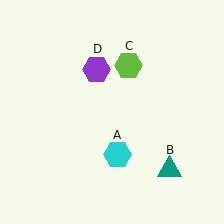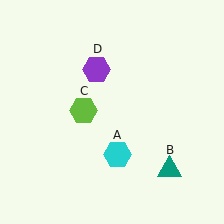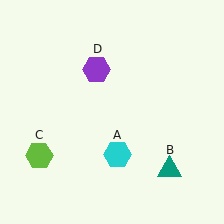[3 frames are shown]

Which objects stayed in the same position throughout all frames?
Cyan hexagon (object A) and teal triangle (object B) and purple hexagon (object D) remained stationary.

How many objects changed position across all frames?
1 object changed position: lime hexagon (object C).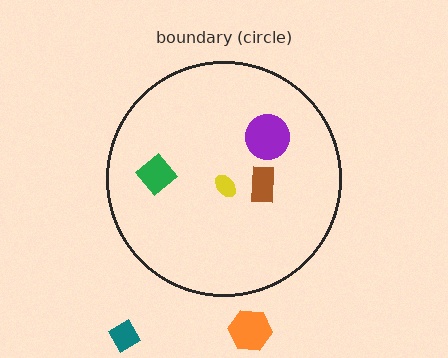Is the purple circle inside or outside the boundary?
Inside.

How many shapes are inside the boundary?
4 inside, 2 outside.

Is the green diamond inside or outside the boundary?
Inside.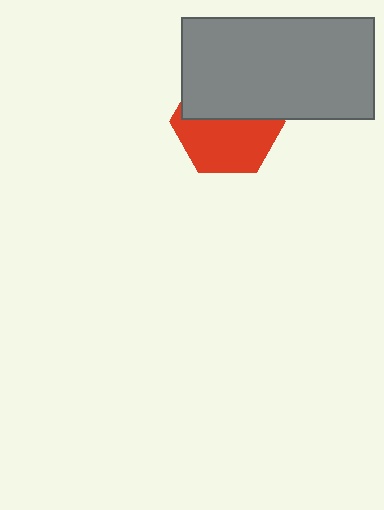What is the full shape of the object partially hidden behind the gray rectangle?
The partially hidden object is a red hexagon.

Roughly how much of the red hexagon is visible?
About half of it is visible (roughly 55%).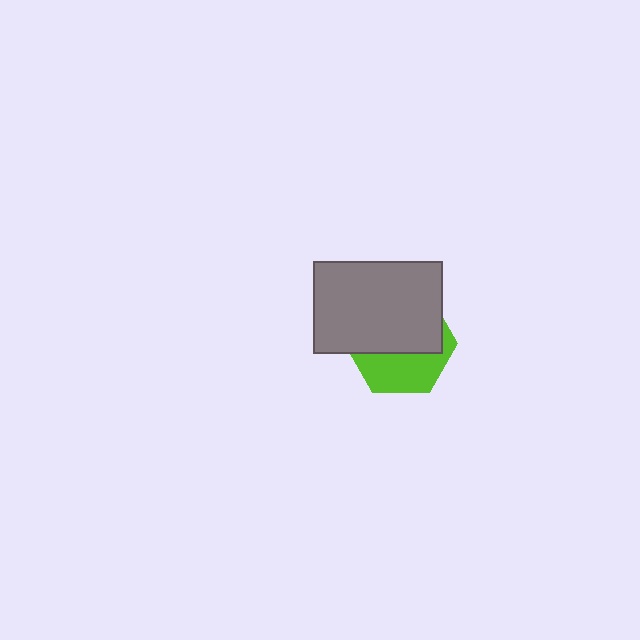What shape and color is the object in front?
The object in front is a gray rectangle.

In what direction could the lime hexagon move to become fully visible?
The lime hexagon could move down. That would shift it out from behind the gray rectangle entirely.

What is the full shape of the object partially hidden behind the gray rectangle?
The partially hidden object is a lime hexagon.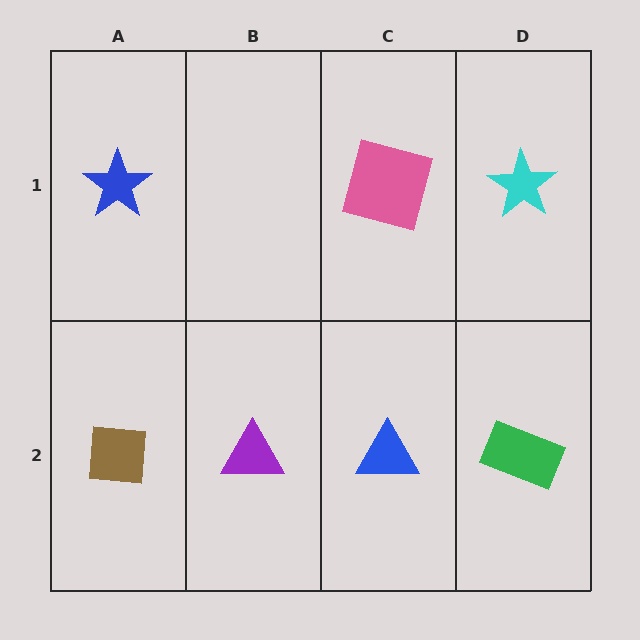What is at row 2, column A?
A brown square.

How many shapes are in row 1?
3 shapes.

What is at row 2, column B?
A purple triangle.